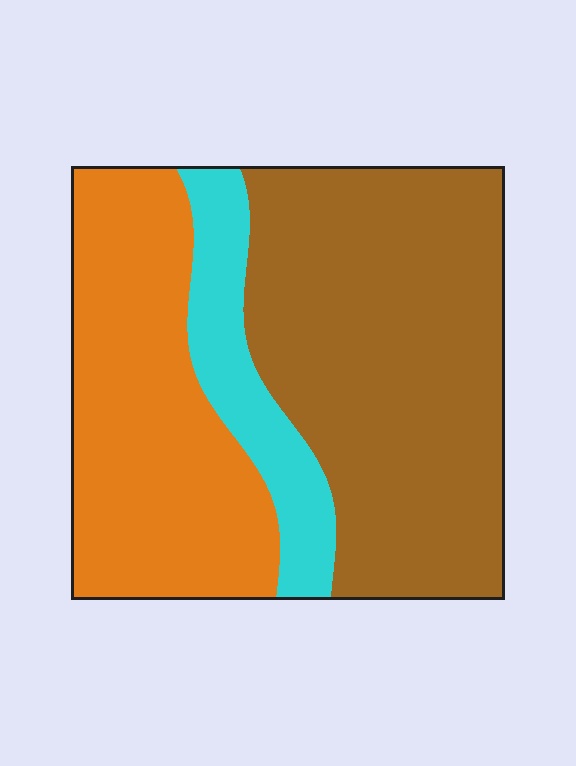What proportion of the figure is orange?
Orange takes up about one third (1/3) of the figure.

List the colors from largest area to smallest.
From largest to smallest: brown, orange, cyan.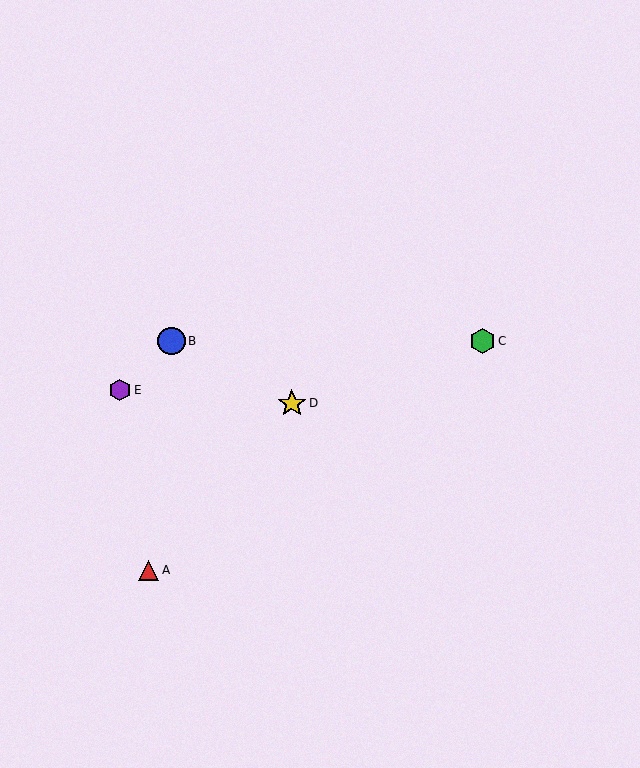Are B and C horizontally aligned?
Yes, both are at y≈341.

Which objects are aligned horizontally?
Objects B, C are aligned horizontally.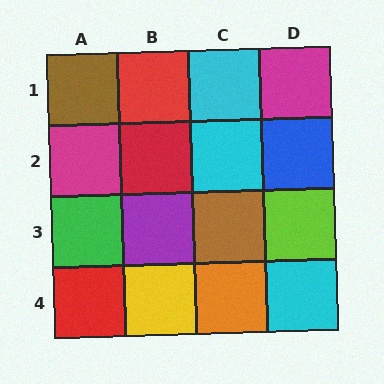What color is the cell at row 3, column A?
Green.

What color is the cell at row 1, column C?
Cyan.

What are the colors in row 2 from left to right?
Magenta, red, cyan, blue.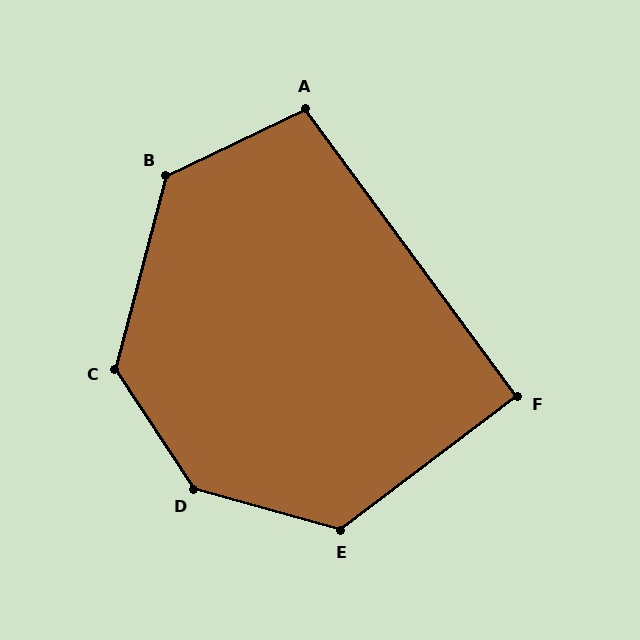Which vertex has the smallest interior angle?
F, at approximately 91 degrees.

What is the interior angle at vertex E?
Approximately 127 degrees (obtuse).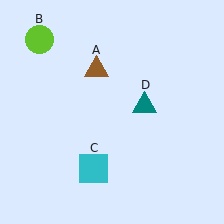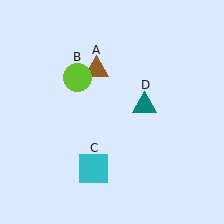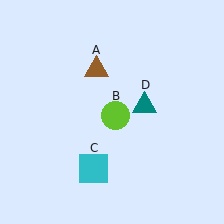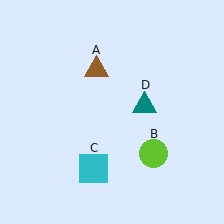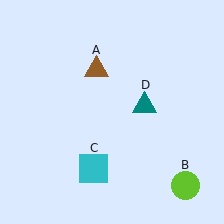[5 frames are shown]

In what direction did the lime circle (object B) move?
The lime circle (object B) moved down and to the right.